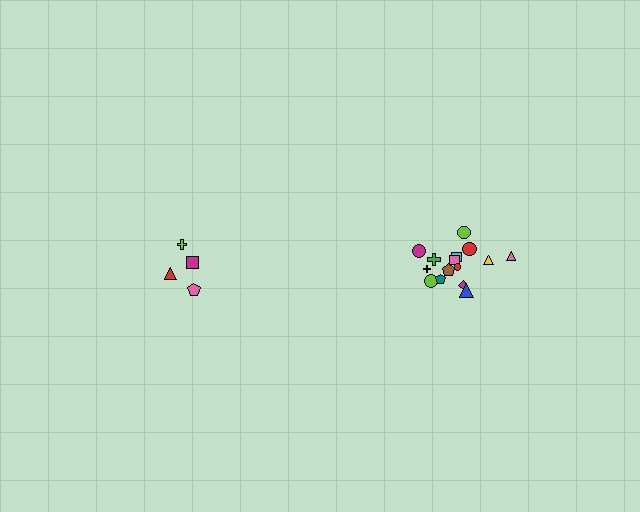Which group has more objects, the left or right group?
The right group.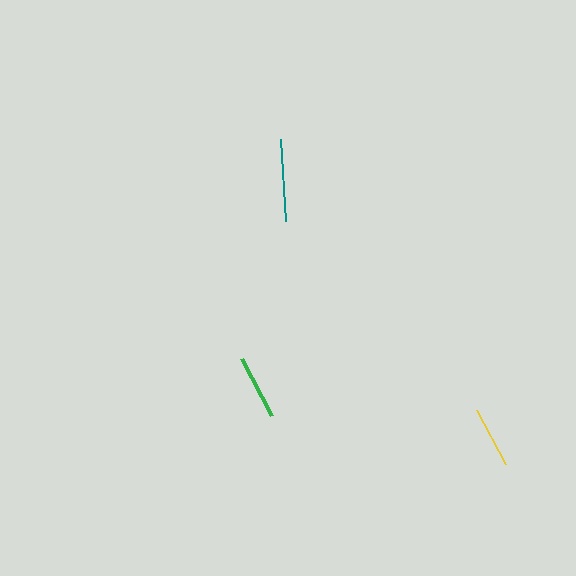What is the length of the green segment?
The green segment is approximately 64 pixels long.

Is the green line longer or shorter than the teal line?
The teal line is longer than the green line.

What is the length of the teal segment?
The teal segment is approximately 82 pixels long.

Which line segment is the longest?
The teal line is the longest at approximately 82 pixels.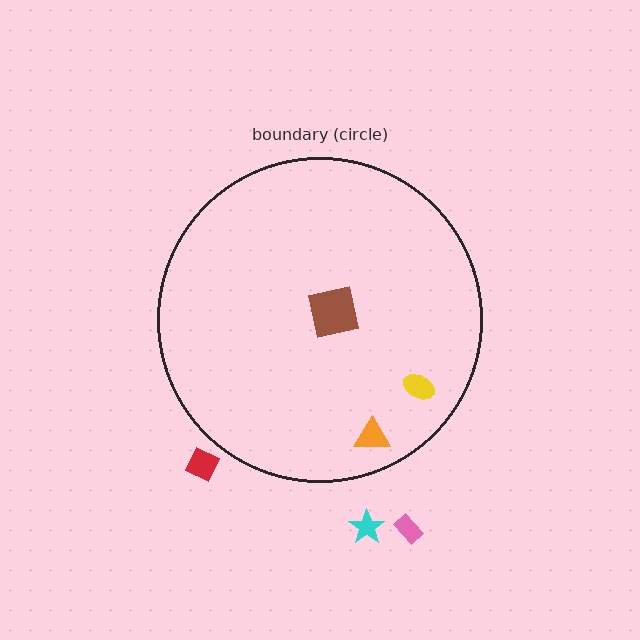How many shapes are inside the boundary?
3 inside, 3 outside.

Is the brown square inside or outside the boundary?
Inside.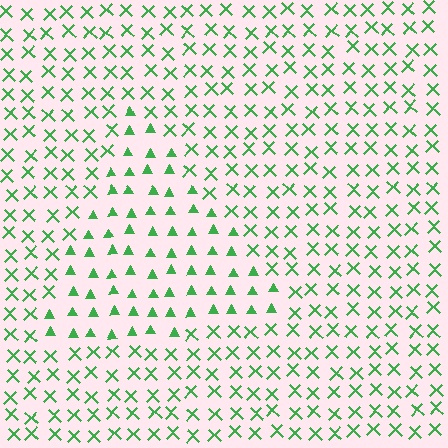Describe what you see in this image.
The image is filled with small green elements arranged in a uniform grid. A triangle-shaped region contains triangles, while the surrounding area contains X marks. The boundary is defined purely by the change in element shape.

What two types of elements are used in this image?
The image uses triangles inside the triangle region and X marks outside it.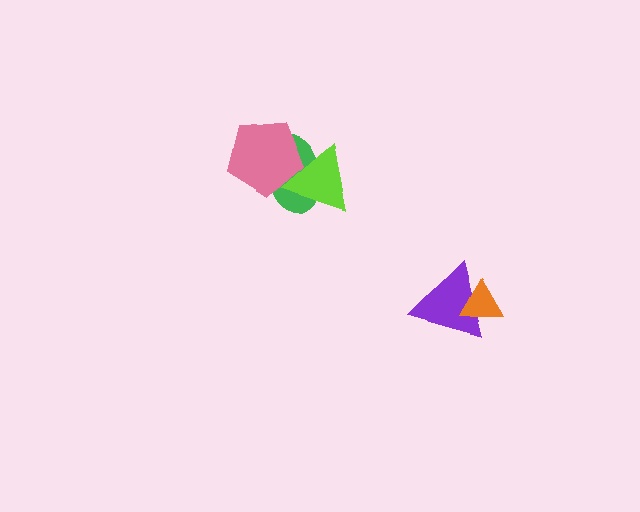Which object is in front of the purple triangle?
The orange triangle is in front of the purple triangle.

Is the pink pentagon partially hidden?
No, no other shape covers it.